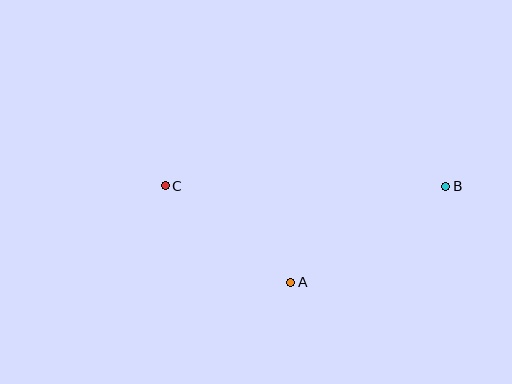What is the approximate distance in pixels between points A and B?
The distance between A and B is approximately 183 pixels.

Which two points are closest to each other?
Points A and C are closest to each other.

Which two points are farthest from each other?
Points B and C are farthest from each other.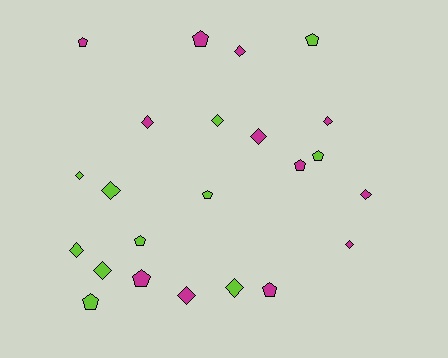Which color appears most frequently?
Magenta, with 12 objects.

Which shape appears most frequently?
Diamond, with 13 objects.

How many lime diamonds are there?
There are 6 lime diamonds.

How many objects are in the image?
There are 23 objects.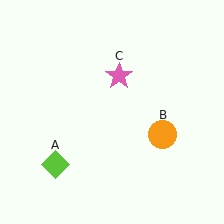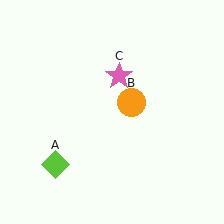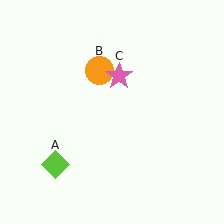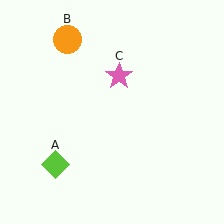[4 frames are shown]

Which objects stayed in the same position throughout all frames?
Lime diamond (object A) and pink star (object C) remained stationary.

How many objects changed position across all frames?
1 object changed position: orange circle (object B).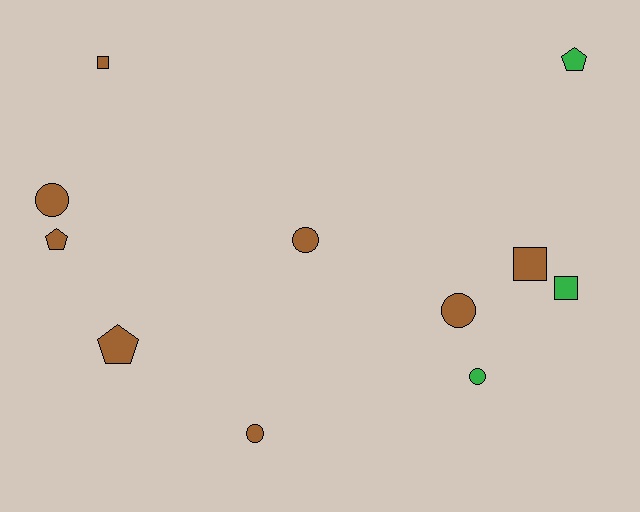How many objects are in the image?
There are 11 objects.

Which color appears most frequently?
Brown, with 8 objects.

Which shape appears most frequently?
Circle, with 5 objects.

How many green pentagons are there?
There is 1 green pentagon.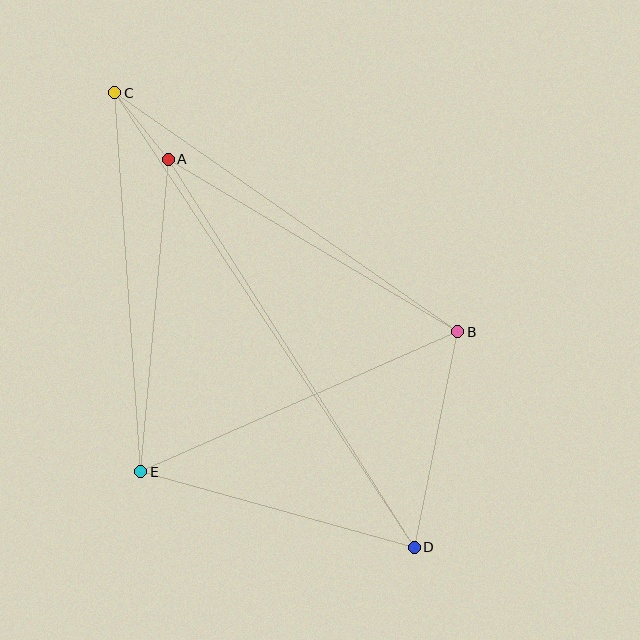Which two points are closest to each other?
Points A and C are closest to each other.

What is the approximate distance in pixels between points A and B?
The distance between A and B is approximately 337 pixels.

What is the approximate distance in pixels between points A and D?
The distance between A and D is approximately 459 pixels.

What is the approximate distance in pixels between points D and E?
The distance between D and E is approximately 283 pixels.